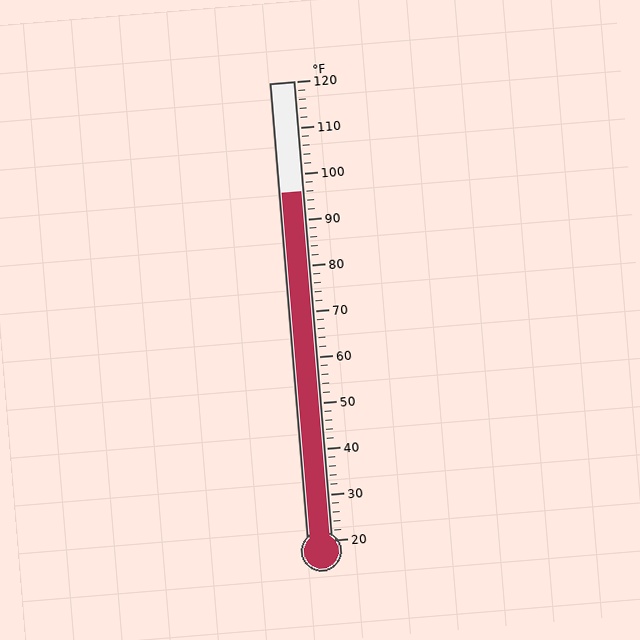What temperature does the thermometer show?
The thermometer shows approximately 96°F.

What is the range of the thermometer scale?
The thermometer scale ranges from 20°F to 120°F.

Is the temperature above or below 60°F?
The temperature is above 60°F.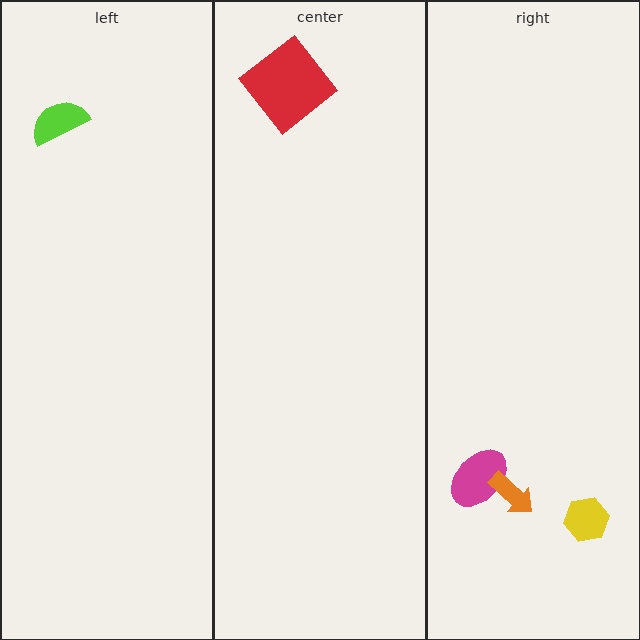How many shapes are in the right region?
3.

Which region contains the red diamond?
The center region.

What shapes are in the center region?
The red diamond.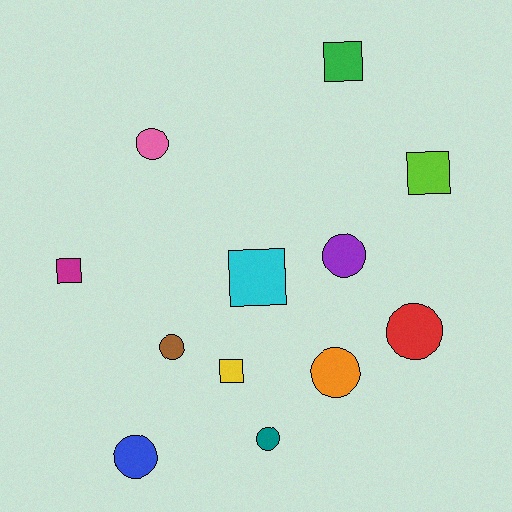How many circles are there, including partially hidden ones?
There are 7 circles.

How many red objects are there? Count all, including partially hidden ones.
There is 1 red object.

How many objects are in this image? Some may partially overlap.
There are 12 objects.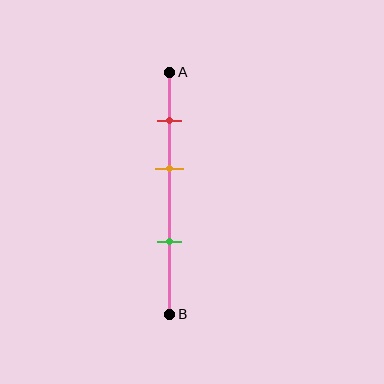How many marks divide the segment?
There are 3 marks dividing the segment.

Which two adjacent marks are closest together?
The red and orange marks are the closest adjacent pair.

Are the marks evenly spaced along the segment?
Yes, the marks are approximately evenly spaced.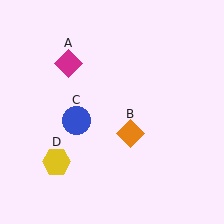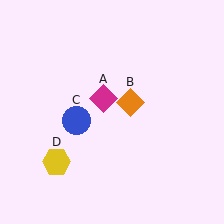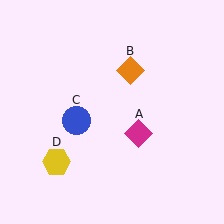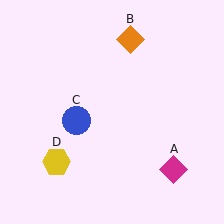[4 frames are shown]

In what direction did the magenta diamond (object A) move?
The magenta diamond (object A) moved down and to the right.